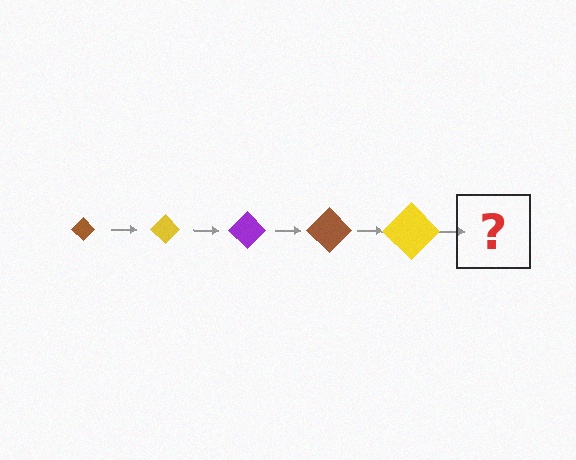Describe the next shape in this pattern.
It should be a purple diamond, larger than the previous one.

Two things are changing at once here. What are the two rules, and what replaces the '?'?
The two rules are that the diamond grows larger each step and the color cycles through brown, yellow, and purple. The '?' should be a purple diamond, larger than the previous one.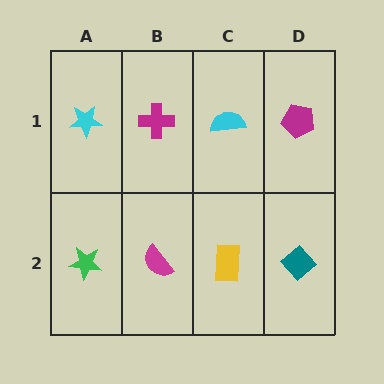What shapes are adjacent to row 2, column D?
A magenta pentagon (row 1, column D), a yellow rectangle (row 2, column C).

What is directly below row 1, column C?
A yellow rectangle.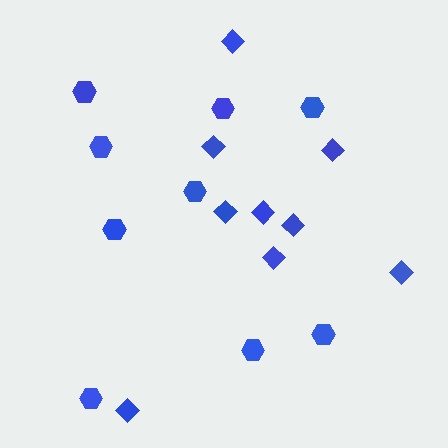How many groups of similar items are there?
There are 2 groups: one group of hexagons (9) and one group of diamonds (9).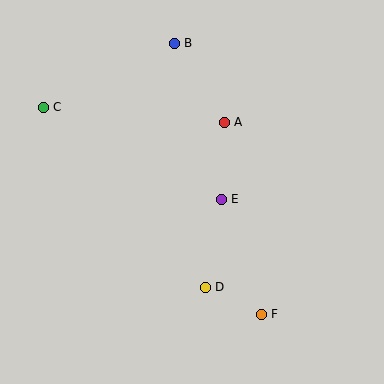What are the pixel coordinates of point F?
Point F is at (261, 314).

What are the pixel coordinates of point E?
Point E is at (221, 199).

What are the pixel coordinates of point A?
Point A is at (224, 122).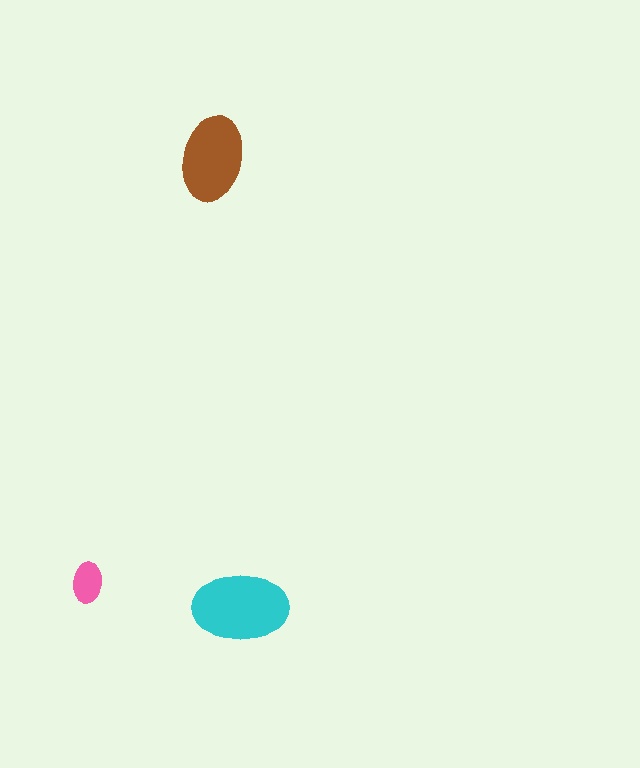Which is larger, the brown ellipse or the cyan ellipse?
The cyan one.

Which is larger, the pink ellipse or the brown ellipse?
The brown one.